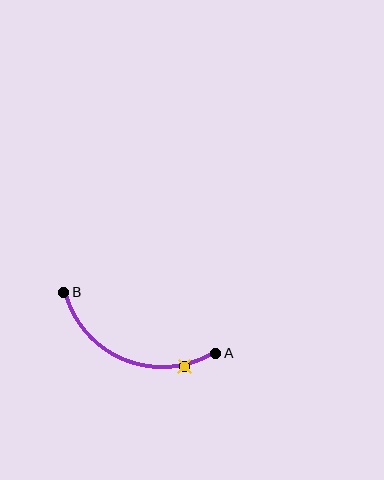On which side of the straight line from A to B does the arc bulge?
The arc bulges below the straight line connecting A and B.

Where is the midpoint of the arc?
The arc midpoint is the point on the curve farthest from the straight line joining A and B. It sits below that line.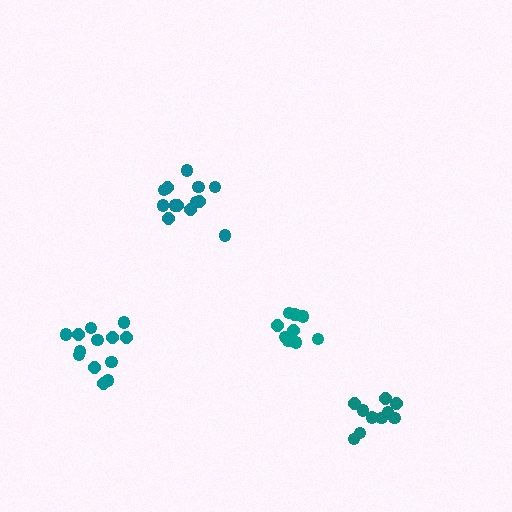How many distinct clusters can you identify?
There are 4 distinct clusters.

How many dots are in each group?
Group 1: 13 dots, Group 2: 13 dots, Group 3: 10 dots, Group 4: 10 dots (46 total).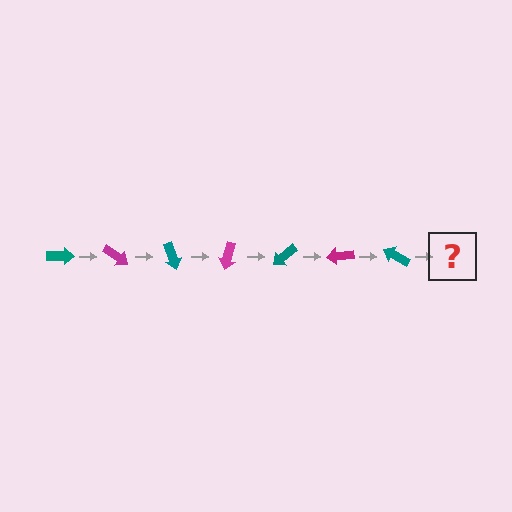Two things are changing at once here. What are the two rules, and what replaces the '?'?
The two rules are that it rotates 35 degrees each step and the color cycles through teal and magenta. The '?' should be a magenta arrow, rotated 245 degrees from the start.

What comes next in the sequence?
The next element should be a magenta arrow, rotated 245 degrees from the start.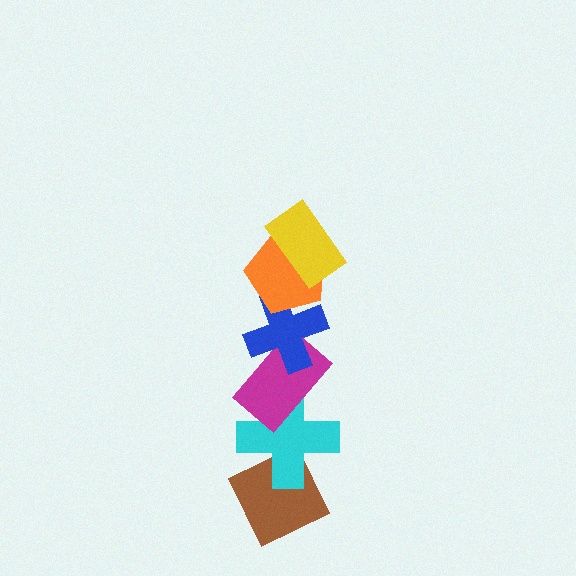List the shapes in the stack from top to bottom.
From top to bottom: the yellow rectangle, the orange pentagon, the blue cross, the magenta rectangle, the cyan cross, the brown diamond.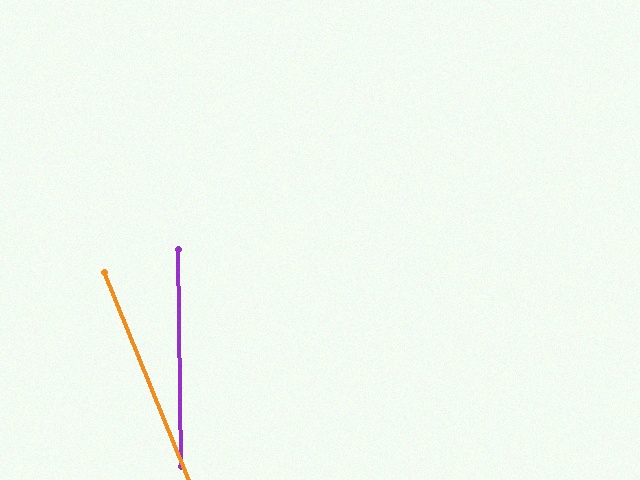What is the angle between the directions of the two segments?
Approximately 21 degrees.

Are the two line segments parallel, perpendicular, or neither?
Neither parallel nor perpendicular — they differ by about 21°.